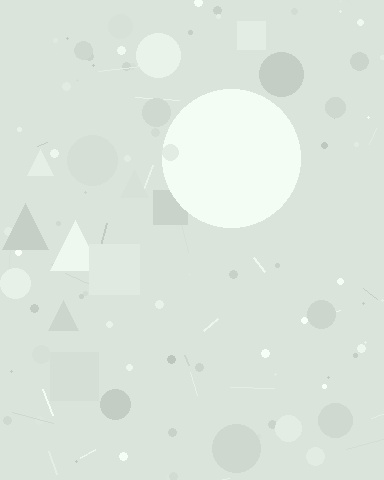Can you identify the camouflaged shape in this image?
The camouflaged shape is a circle.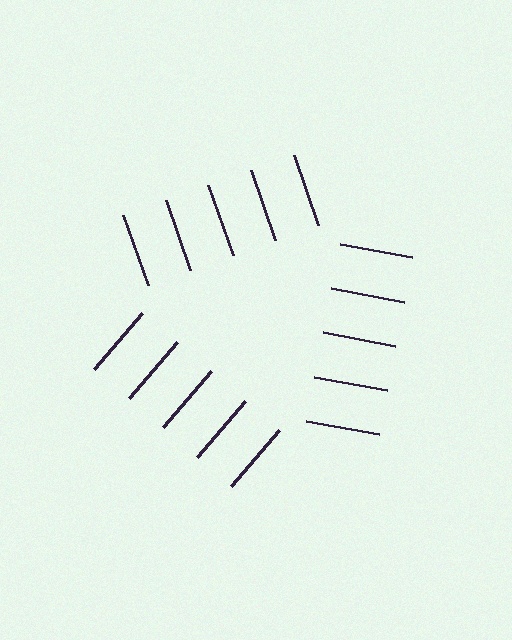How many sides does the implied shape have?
3 sides — the line-ends trace a triangle.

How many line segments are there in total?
15 — 5 along each of the 3 edges.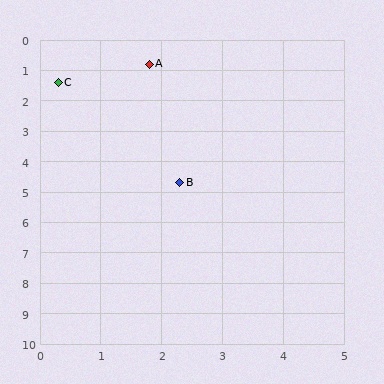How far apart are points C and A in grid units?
Points C and A are about 1.6 grid units apart.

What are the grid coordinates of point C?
Point C is at approximately (0.3, 1.4).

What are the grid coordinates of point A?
Point A is at approximately (1.8, 0.8).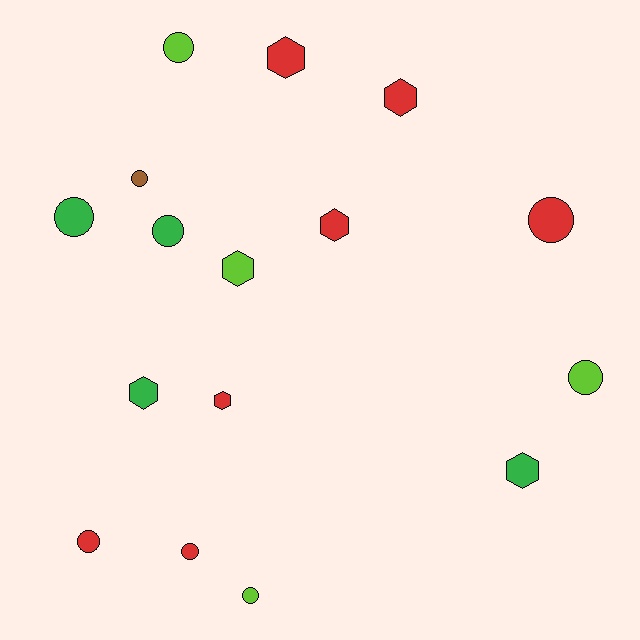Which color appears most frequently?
Red, with 7 objects.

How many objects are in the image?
There are 16 objects.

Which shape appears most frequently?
Circle, with 9 objects.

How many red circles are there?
There are 3 red circles.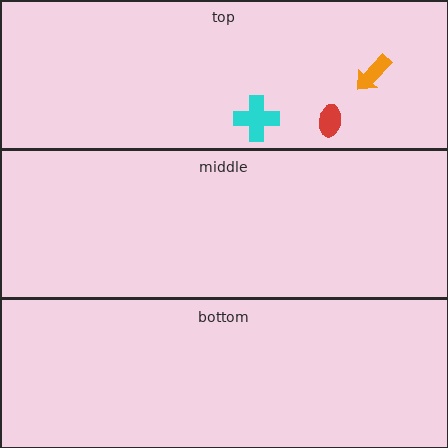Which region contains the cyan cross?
The top region.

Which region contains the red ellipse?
The top region.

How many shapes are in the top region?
3.